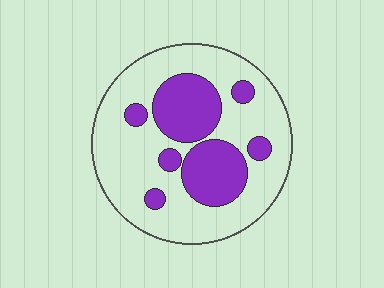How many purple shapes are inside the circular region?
7.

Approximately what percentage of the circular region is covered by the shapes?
Approximately 30%.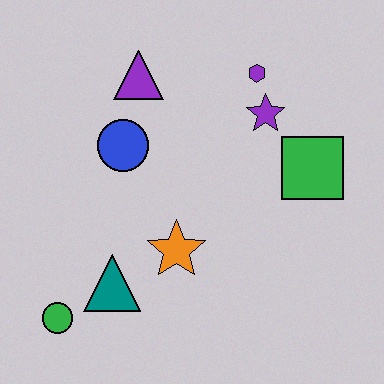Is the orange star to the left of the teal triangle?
No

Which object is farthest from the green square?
The green circle is farthest from the green square.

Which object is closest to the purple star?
The purple hexagon is closest to the purple star.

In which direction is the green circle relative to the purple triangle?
The green circle is below the purple triangle.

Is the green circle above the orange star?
No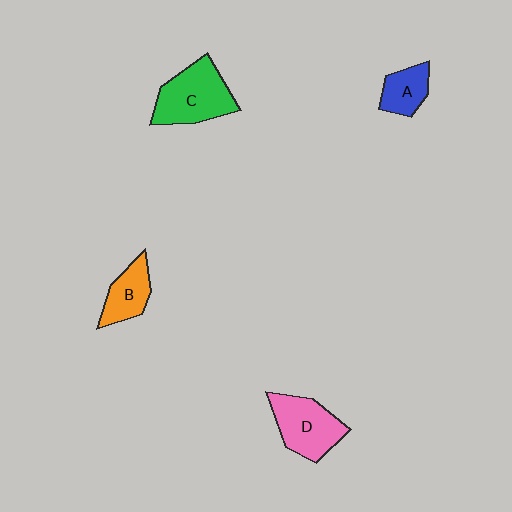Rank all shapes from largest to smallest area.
From largest to smallest: C (green), D (pink), B (orange), A (blue).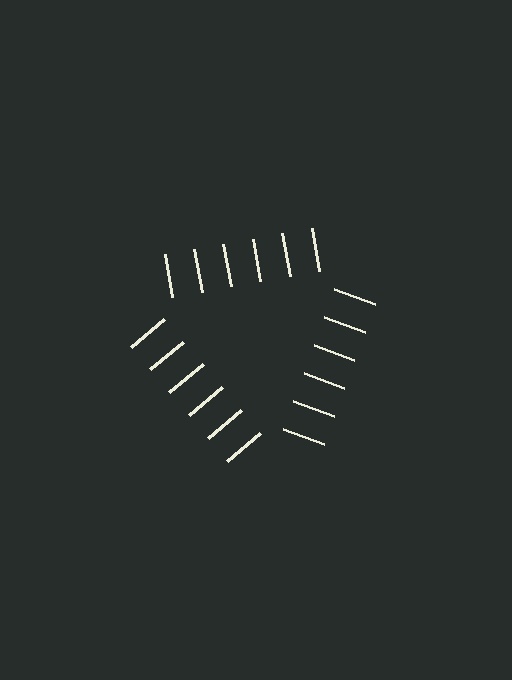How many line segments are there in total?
18 — 6 along each of the 3 edges.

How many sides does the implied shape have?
3 sides — the line-ends trace a triangle.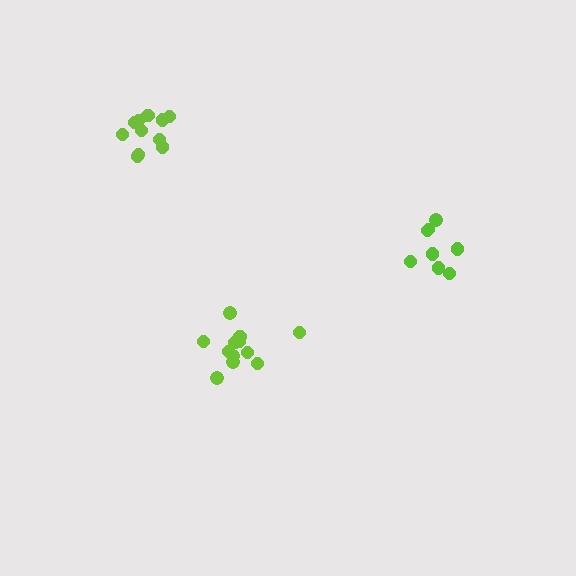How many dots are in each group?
Group 1: 12 dots, Group 2: 11 dots, Group 3: 8 dots (31 total).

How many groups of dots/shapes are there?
There are 3 groups.